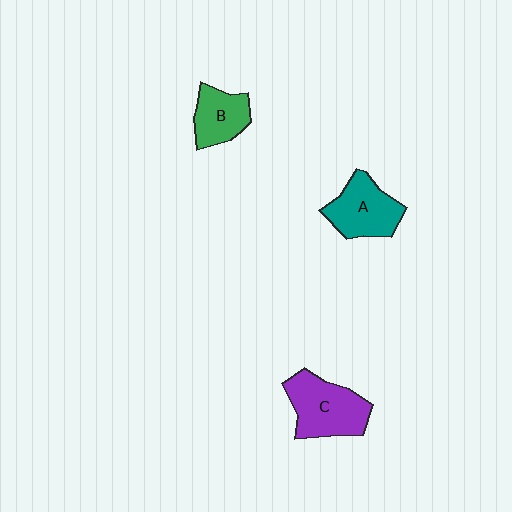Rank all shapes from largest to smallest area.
From largest to smallest: C (purple), A (teal), B (green).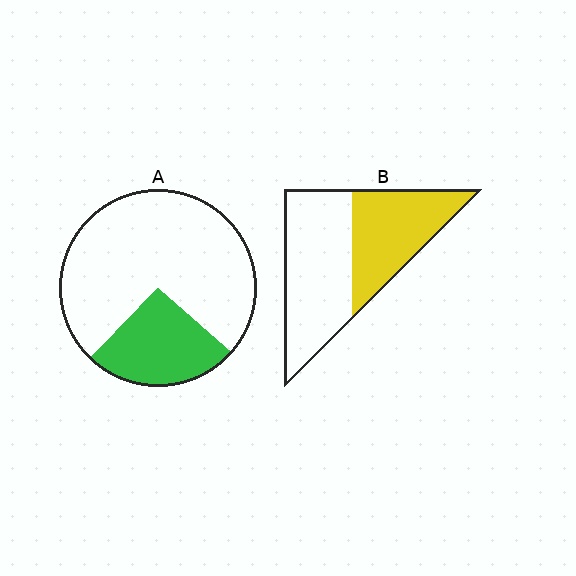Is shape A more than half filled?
No.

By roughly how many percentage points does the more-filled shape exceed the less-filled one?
By roughly 15 percentage points (B over A).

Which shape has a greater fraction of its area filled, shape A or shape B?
Shape B.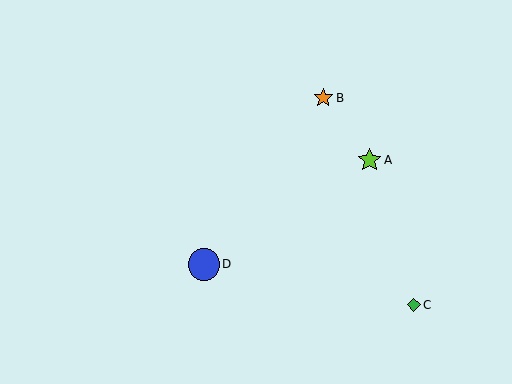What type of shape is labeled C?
Shape C is a green diamond.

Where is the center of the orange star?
The center of the orange star is at (323, 98).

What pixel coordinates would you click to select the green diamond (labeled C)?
Click at (414, 305) to select the green diamond C.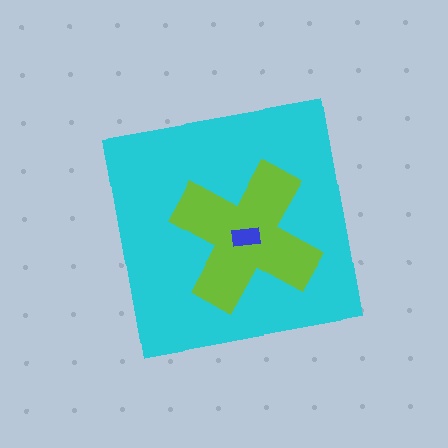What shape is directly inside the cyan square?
The lime cross.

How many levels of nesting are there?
3.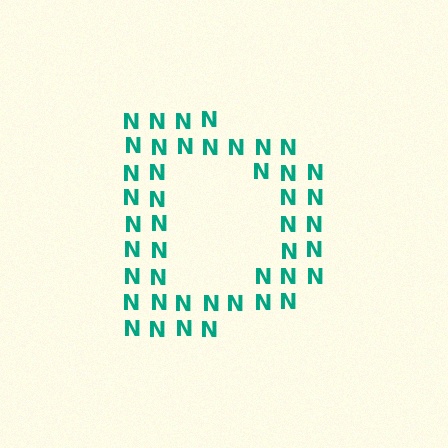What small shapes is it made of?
It is made of small letter N's.